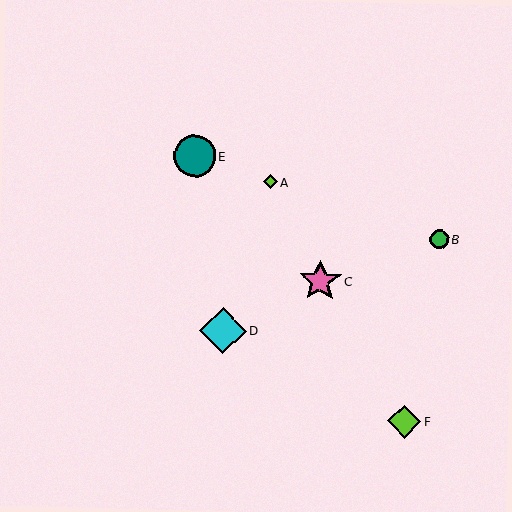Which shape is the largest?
The cyan diamond (labeled D) is the largest.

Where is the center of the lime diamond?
The center of the lime diamond is at (270, 182).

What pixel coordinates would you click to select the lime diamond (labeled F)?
Click at (404, 422) to select the lime diamond F.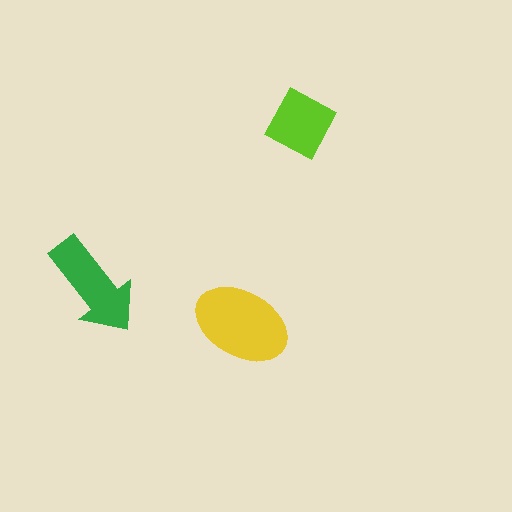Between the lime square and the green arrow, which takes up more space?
The green arrow.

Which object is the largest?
The yellow ellipse.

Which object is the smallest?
The lime square.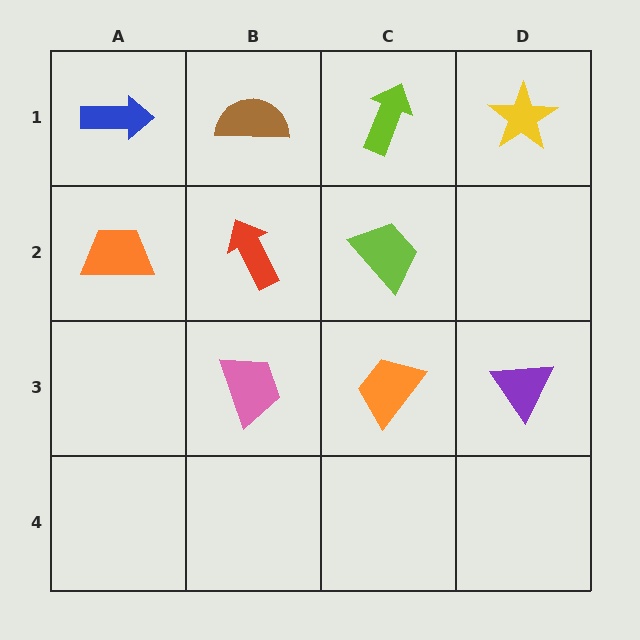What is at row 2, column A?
An orange trapezoid.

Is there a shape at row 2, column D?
No, that cell is empty.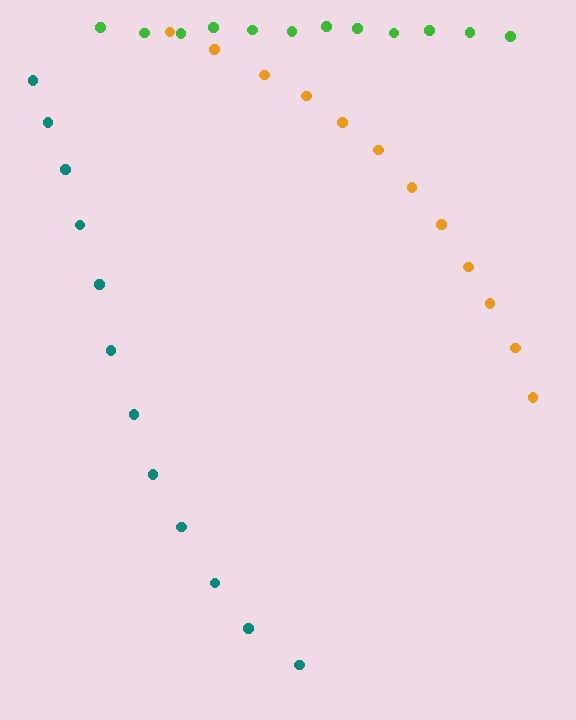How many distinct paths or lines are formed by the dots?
There are 3 distinct paths.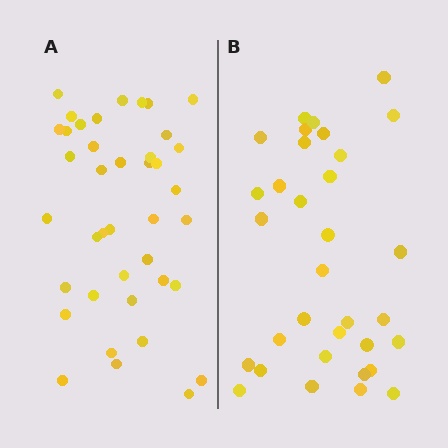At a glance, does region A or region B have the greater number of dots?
Region A (the left region) has more dots.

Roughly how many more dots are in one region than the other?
Region A has roughly 8 or so more dots than region B.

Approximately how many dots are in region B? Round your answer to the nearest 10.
About 30 dots. (The exact count is 33, which rounds to 30.)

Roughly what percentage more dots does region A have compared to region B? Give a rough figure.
About 20% more.